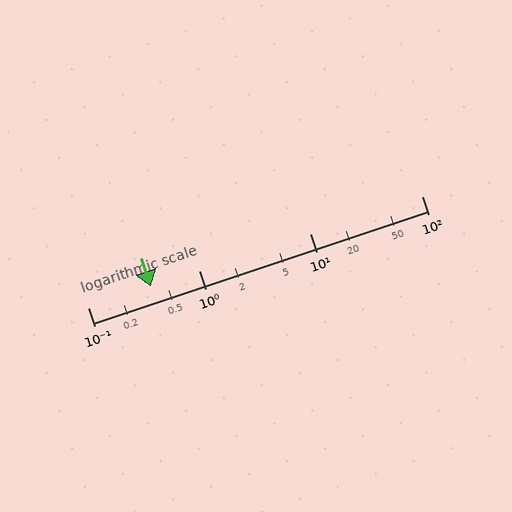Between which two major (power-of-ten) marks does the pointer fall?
The pointer is between 0.1 and 1.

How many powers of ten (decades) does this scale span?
The scale spans 3 decades, from 0.1 to 100.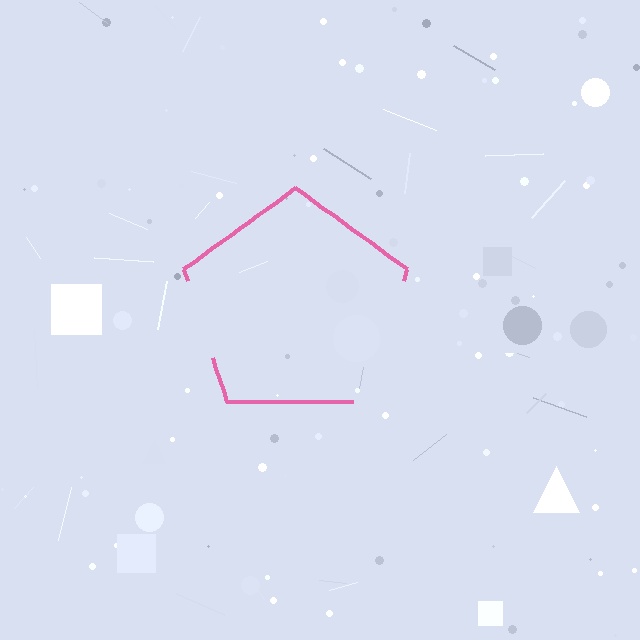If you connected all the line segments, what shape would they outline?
They would outline a pentagon.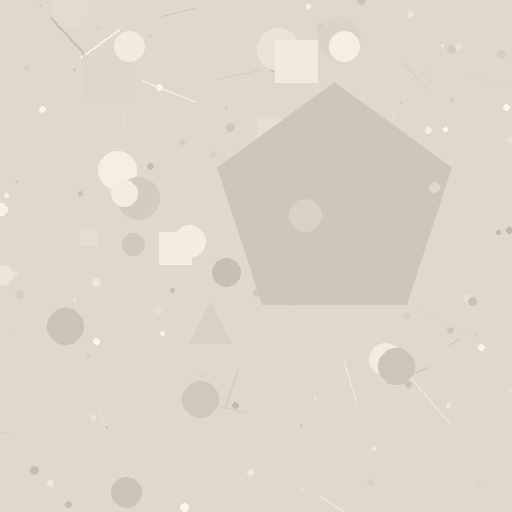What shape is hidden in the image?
A pentagon is hidden in the image.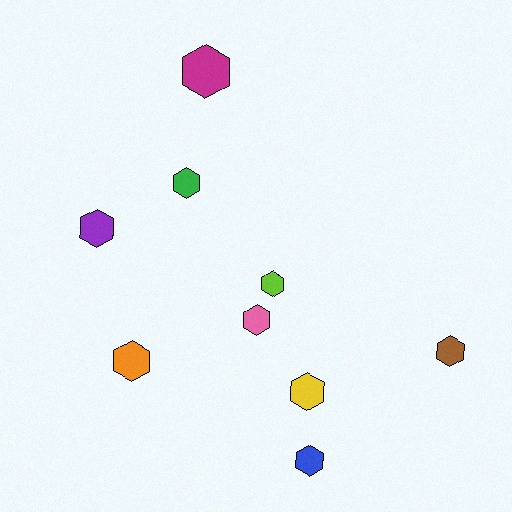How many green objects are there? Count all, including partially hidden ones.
There is 1 green object.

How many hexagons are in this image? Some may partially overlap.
There are 9 hexagons.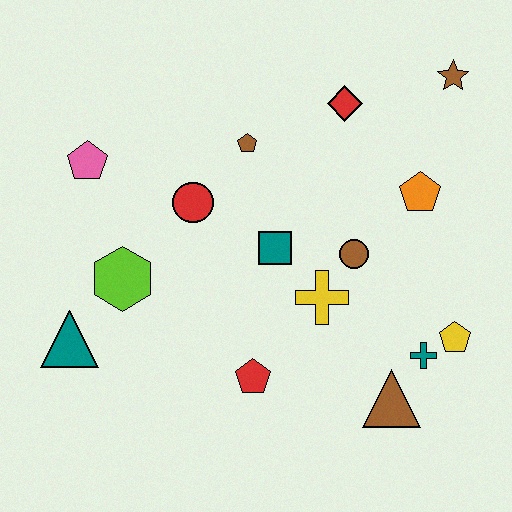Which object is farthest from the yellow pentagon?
The pink pentagon is farthest from the yellow pentagon.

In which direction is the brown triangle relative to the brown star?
The brown triangle is below the brown star.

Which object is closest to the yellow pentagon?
The teal cross is closest to the yellow pentagon.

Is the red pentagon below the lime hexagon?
Yes